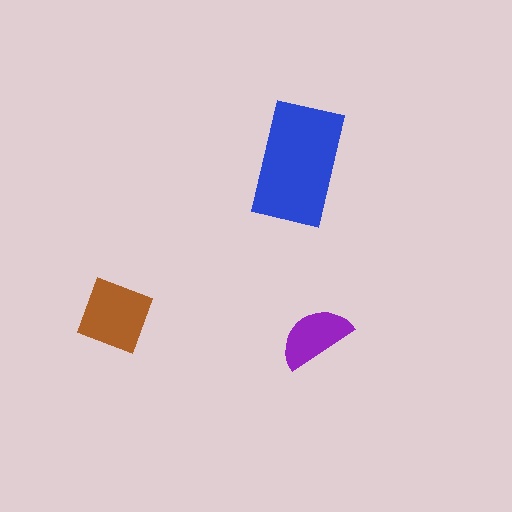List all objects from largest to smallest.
The blue rectangle, the brown diamond, the purple semicircle.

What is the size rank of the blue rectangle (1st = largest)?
1st.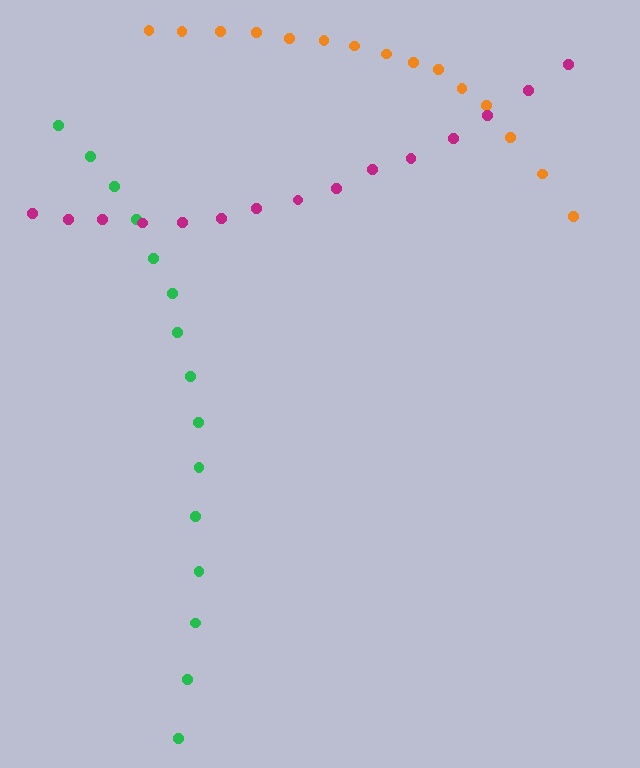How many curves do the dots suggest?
There are 3 distinct paths.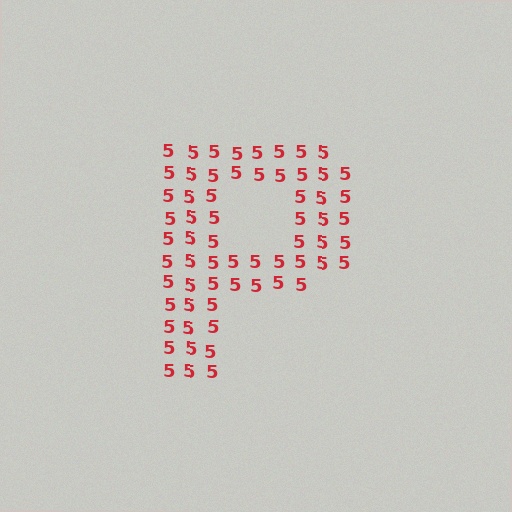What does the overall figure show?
The overall figure shows the letter P.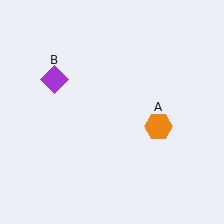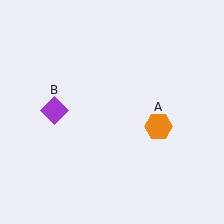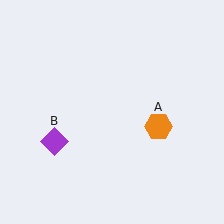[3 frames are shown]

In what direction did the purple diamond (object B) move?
The purple diamond (object B) moved down.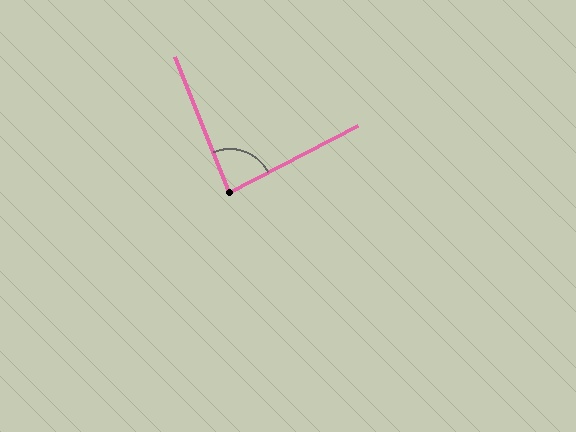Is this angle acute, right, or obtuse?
It is acute.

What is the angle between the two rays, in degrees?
Approximately 85 degrees.